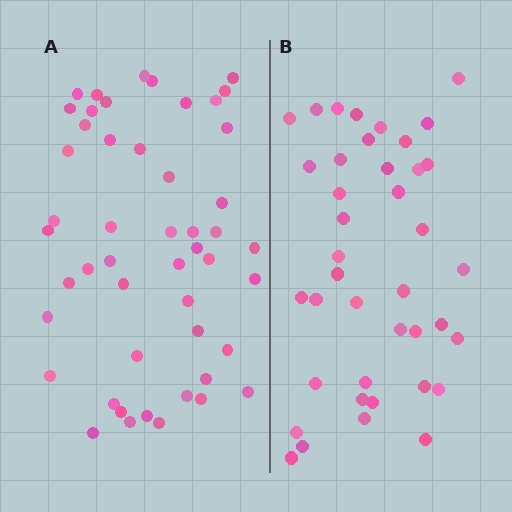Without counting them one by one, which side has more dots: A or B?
Region A (the left region) has more dots.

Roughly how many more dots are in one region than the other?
Region A has roughly 8 or so more dots than region B.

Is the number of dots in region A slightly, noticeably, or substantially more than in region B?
Region A has only slightly more — the two regions are fairly close. The ratio is roughly 1.2 to 1.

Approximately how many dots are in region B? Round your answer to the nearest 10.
About 40 dots.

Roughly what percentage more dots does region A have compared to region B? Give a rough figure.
About 20% more.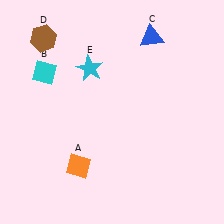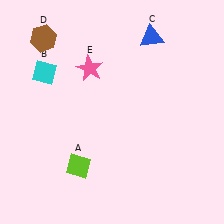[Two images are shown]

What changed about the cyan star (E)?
In Image 1, E is cyan. In Image 2, it changed to pink.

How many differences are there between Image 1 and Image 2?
There are 2 differences between the two images.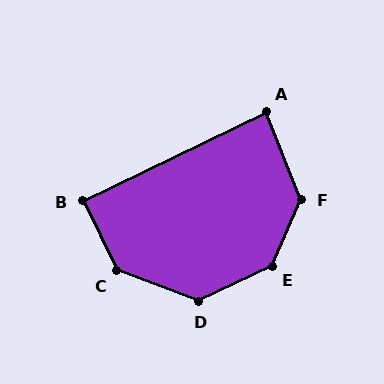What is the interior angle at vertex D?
Approximately 134 degrees (obtuse).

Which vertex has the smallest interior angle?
A, at approximately 86 degrees.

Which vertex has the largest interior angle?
E, at approximately 139 degrees.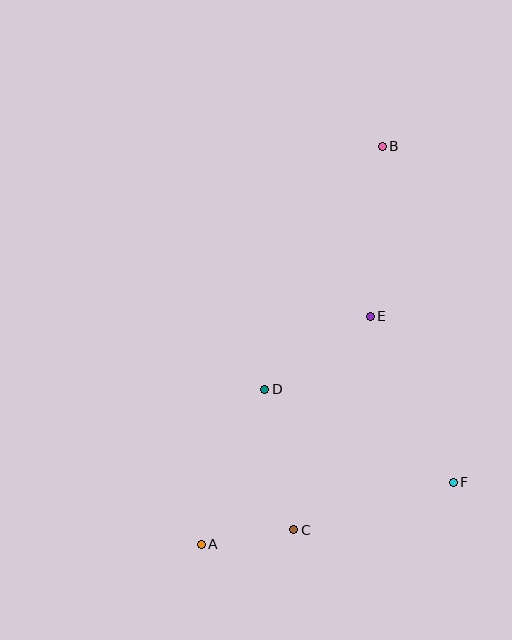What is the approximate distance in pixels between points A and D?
The distance between A and D is approximately 167 pixels.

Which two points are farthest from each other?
Points A and B are farthest from each other.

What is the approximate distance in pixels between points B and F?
The distance between B and F is approximately 343 pixels.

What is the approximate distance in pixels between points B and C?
The distance between B and C is approximately 393 pixels.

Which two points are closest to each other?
Points A and C are closest to each other.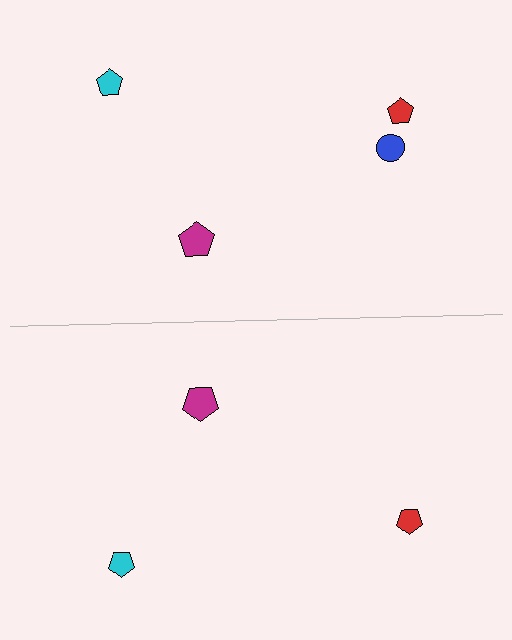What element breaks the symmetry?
A blue circle is missing from the bottom side.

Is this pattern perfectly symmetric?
No, the pattern is not perfectly symmetric. A blue circle is missing from the bottom side.